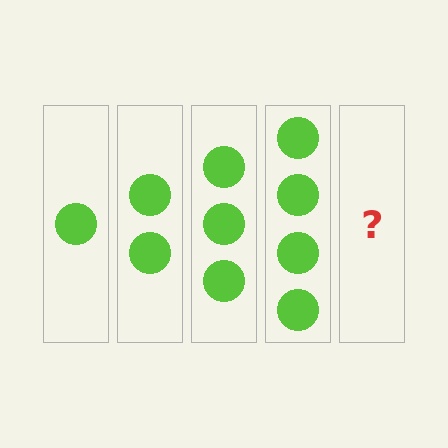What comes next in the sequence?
The next element should be 5 circles.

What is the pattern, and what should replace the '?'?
The pattern is that each step adds one more circle. The '?' should be 5 circles.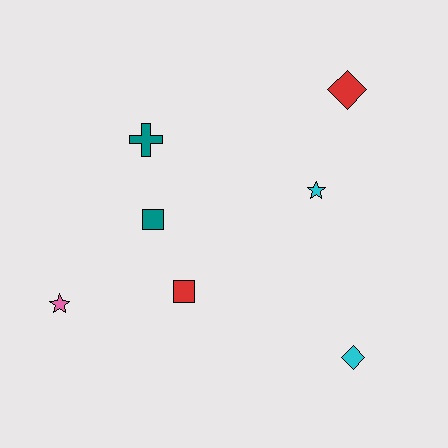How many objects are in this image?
There are 7 objects.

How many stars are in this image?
There are 2 stars.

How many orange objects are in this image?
There are no orange objects.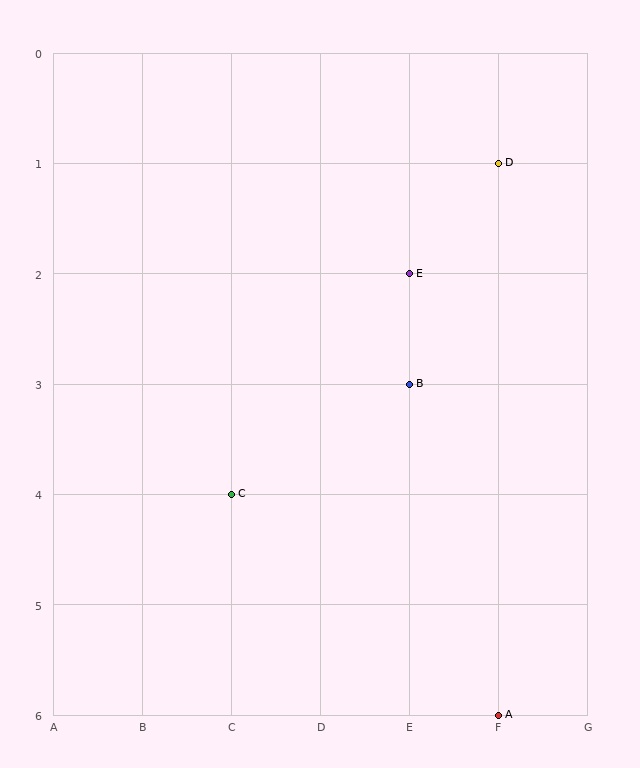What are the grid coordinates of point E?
Point E is at grid coordinates (E, 2).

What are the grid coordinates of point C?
Point C is at grid coordinates (C, 4).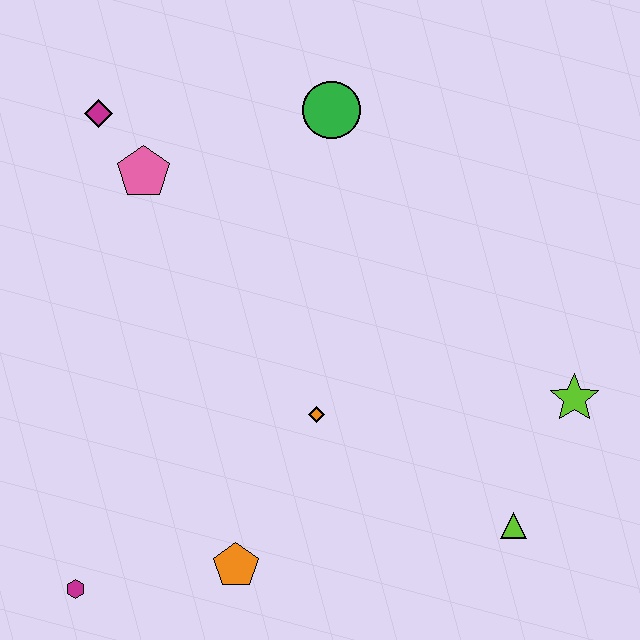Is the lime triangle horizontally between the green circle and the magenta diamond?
No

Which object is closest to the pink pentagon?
The magenta diamond is closest to the pink pentagon.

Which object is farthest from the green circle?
The magenta hexagon is farthest from the green circle.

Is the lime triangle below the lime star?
Yes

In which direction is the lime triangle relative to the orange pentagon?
The lime triangle is to the right of the orange pentagon.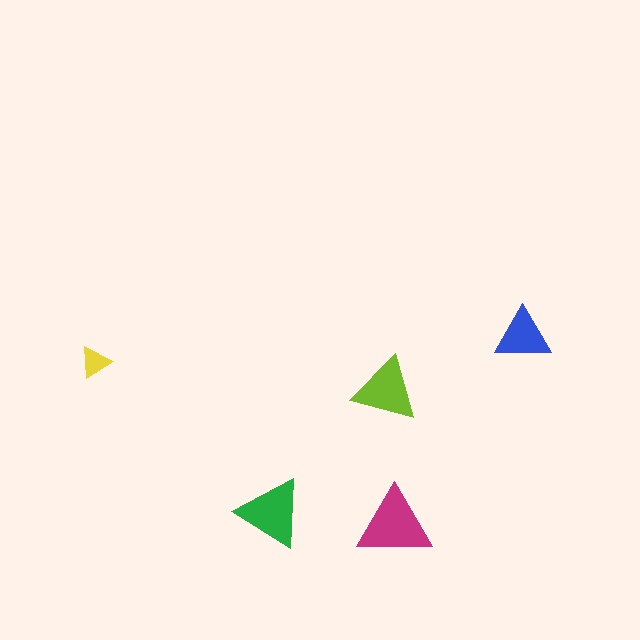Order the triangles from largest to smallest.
the magenta one, the green one, the lime one, the blue one, the yellow one.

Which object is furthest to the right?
The blue triangle is rightmost.